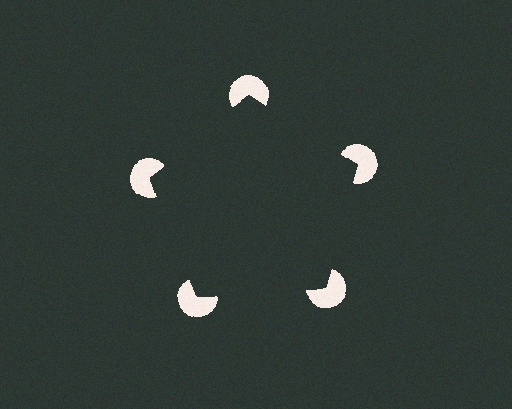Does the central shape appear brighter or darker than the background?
It typically appears slightly darker than the background, even though no actual brightness change is drawn.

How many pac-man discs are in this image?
There are 5 — one at each vertex of the illusory pentagon.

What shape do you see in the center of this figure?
An illusory pentagon — its edges are inferred from the aligned wedge cuts in the pac-man discs, not physically drawn.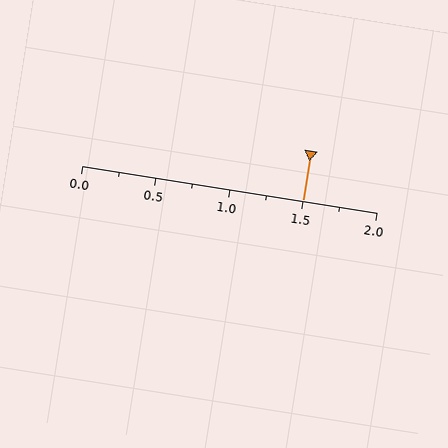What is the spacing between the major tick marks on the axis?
The major ticks are spaced 0.5 apart.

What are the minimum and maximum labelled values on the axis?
The axis runs from 0.0 to 2.0.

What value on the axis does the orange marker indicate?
The marker indicates approximately 1.5.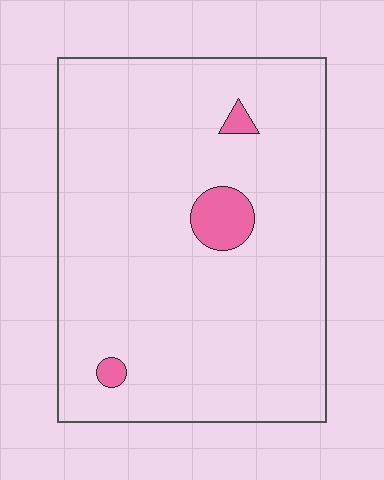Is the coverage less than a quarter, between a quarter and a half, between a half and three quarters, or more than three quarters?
Less than a quarter.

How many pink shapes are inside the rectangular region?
3.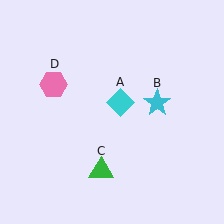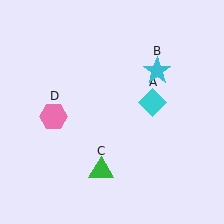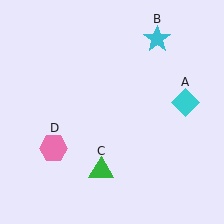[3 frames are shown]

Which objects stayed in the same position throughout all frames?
Green triangle (object C) remained stationary.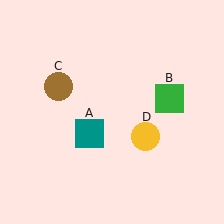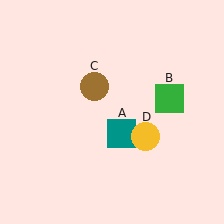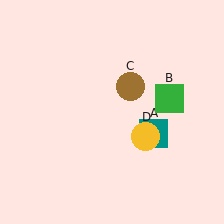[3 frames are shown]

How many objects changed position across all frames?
2 objects changed position: teal square (object A), brown circle (object C).